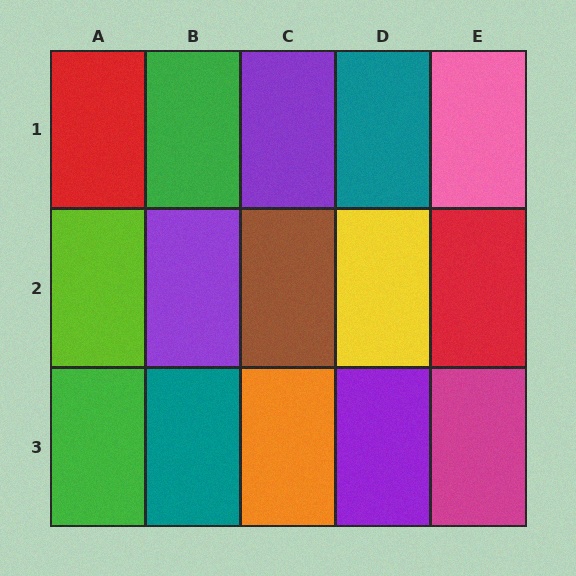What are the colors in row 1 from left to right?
Red, green, purple, teal, pink.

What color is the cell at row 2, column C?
Brown.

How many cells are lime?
1 cell is lime.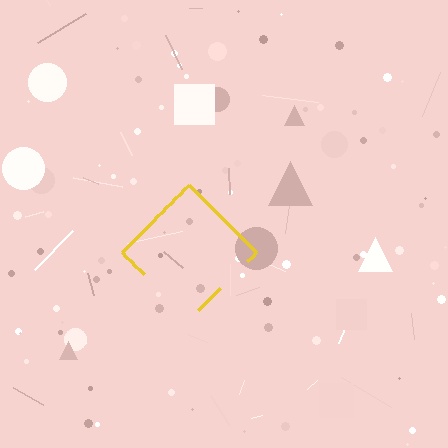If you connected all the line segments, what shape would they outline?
They would outline a diamond.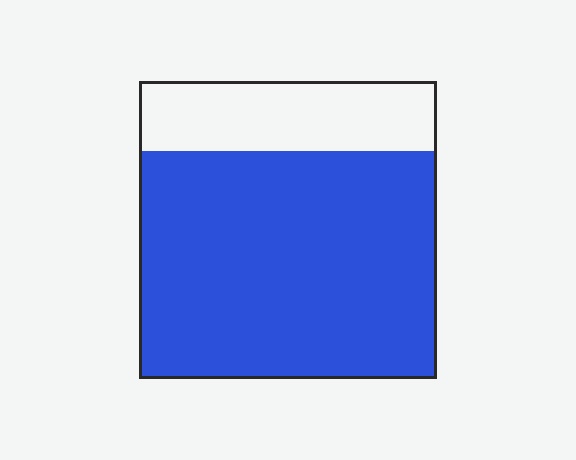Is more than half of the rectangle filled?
Yes.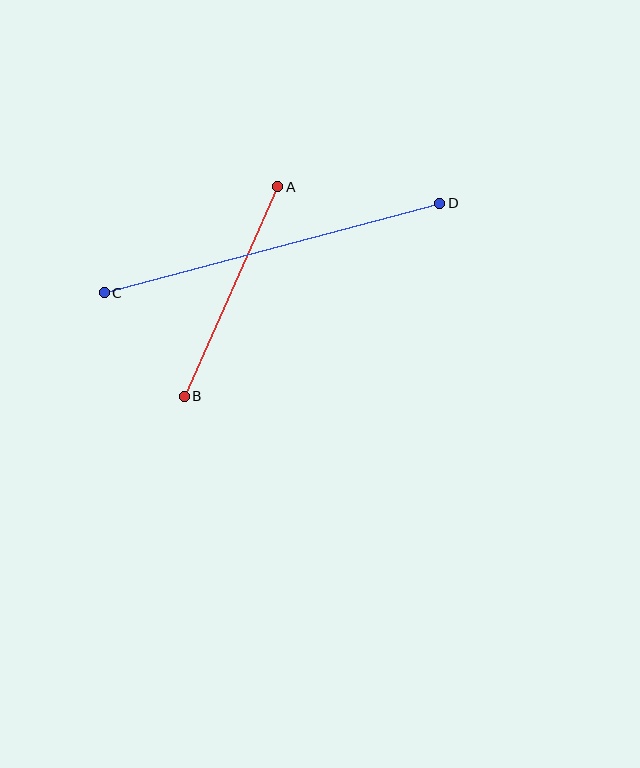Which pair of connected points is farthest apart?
Points C and D are farthest apart.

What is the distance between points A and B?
The distance is approximately 230 pixels.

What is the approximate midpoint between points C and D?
The midpoint is at approximately (272, 248) pixels.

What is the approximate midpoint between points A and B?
The midpoint is at approximately (231, 291) pixels.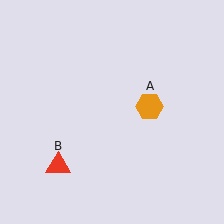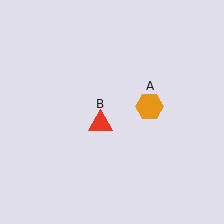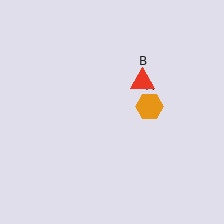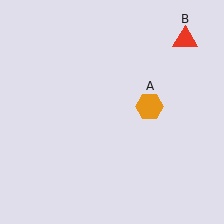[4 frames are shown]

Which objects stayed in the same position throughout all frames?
Orange hexagon (object A) remained stationary.